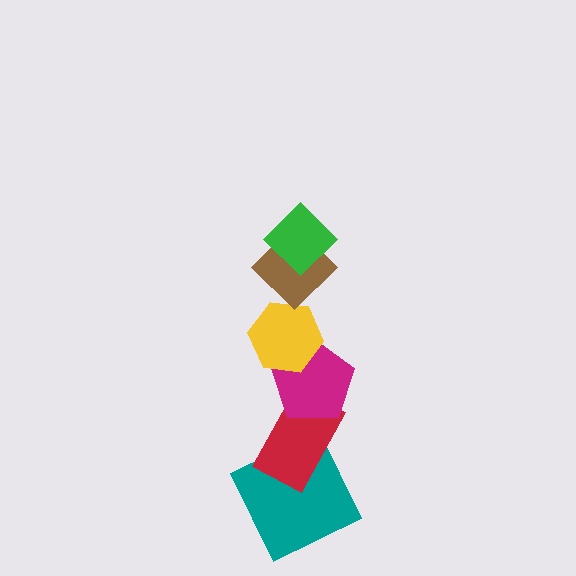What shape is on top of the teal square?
The red rectangle is on top of the teal square.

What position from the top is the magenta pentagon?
The magenta pentagon is 4th from the top.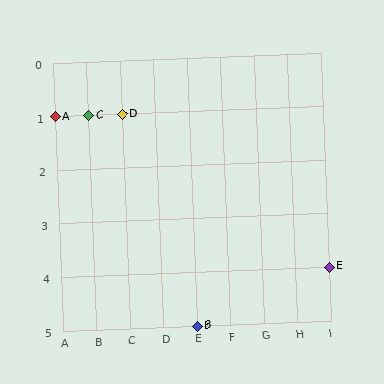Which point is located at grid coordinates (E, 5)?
Point B is at (E, 5).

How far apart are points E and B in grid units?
Points E and B are 4 columns and 1 row apart (about 4.1 grid units diagonally).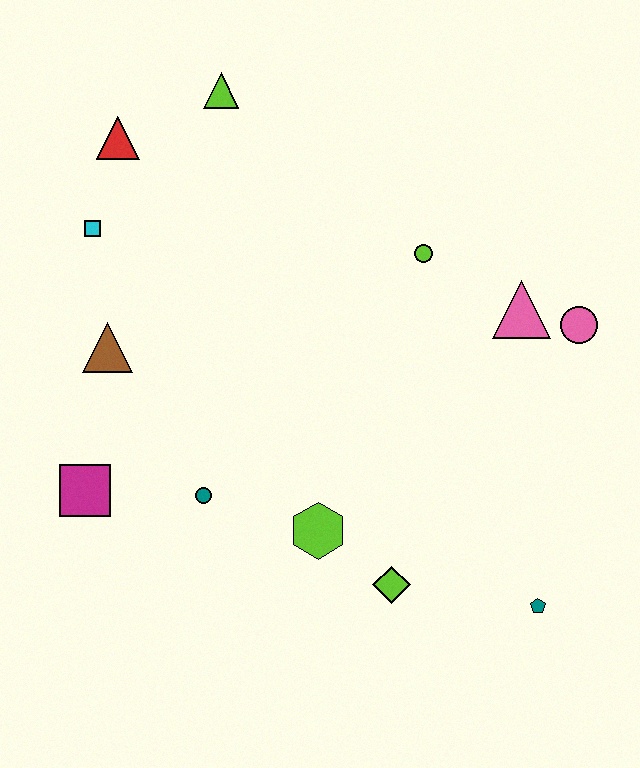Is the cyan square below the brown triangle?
No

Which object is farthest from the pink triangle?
The magenta square is farthest from the pink triangle.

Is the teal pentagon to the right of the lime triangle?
Yes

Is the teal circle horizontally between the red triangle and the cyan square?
No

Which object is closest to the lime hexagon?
The lime diamond is closest to the lime hexagon.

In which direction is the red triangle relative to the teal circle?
The red triangle is above the teal circle.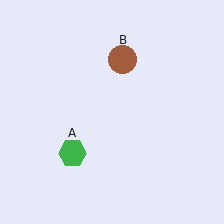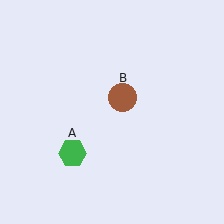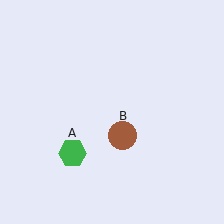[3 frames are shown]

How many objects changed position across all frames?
1 object changed position: brown circle (object B).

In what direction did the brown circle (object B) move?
The brown circle (object B) moved down.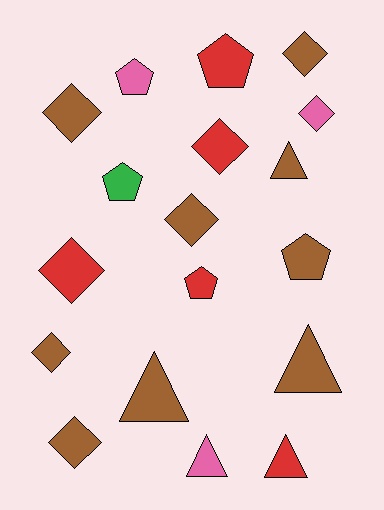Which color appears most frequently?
Brown, with 9 objects.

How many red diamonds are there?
There are 2 red diamonds.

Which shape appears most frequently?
Diamond, with 8 objects.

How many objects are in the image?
There are 18 objects.